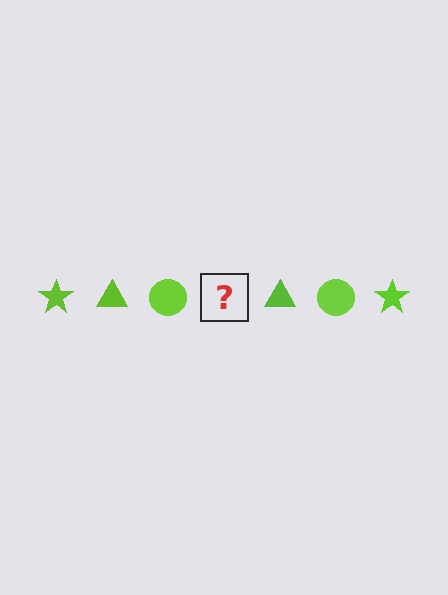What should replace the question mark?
The question mark should be replaced with a lime star.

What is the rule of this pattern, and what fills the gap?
The rule is that the pattern cycles through star, triangle, circle shapes in lime. The gap should be filled with a lime star.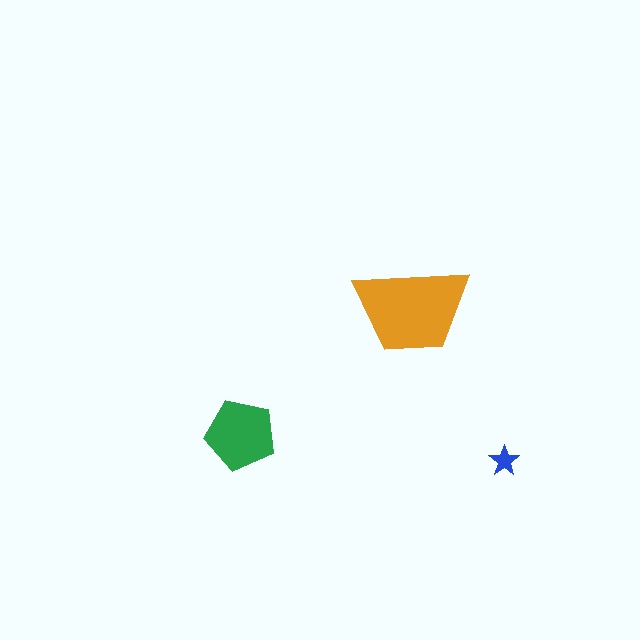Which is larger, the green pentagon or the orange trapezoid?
The orange trapezoid.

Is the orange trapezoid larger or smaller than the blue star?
Larger.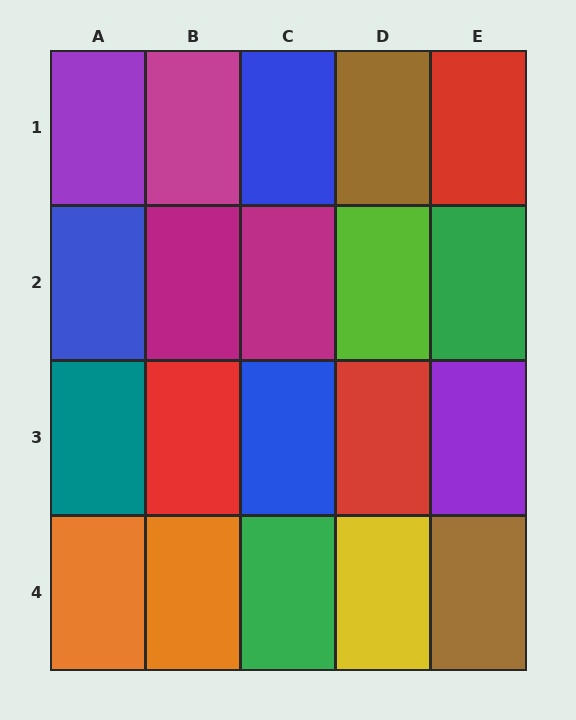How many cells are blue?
3 cells are blue.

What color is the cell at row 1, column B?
Magenta.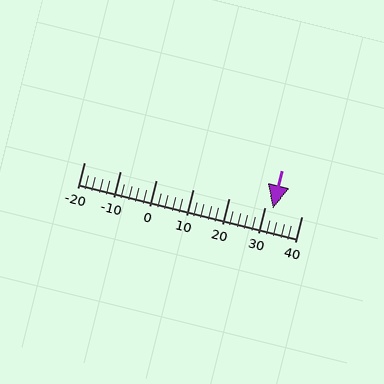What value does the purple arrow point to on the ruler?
The purple arrow points to approximately 32.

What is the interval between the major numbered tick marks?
The major tick marks are spaced 10 units apart.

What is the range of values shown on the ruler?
The ruler shows values from -20 to 40.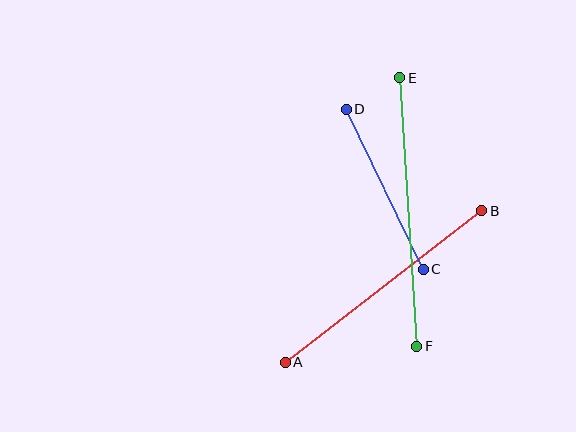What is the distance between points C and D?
The distance is approximately 177 pixels.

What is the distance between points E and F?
The distance is approximately 269 pixels.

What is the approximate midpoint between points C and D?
The midpoint is at approximately (385, 189) pixels.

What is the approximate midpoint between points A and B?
The midpoint is at approximately (384, 287) pixels.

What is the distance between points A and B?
The distance is approximately 248 pixels.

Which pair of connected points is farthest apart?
Points E and F are farthest apart.